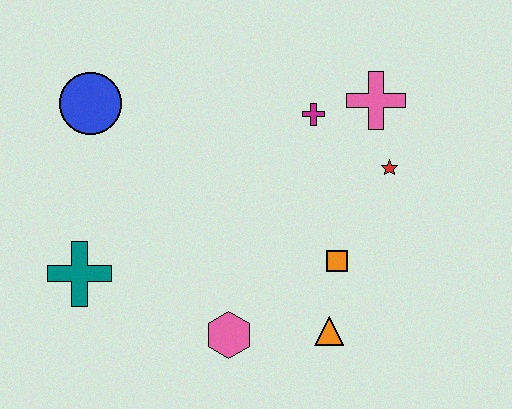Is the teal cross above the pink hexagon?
Yes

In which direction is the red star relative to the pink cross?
The red star is below the pink cross.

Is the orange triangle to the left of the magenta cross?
No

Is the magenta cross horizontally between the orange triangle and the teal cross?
Yes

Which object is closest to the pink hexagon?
The orange triangle is closest to the pink hexagon.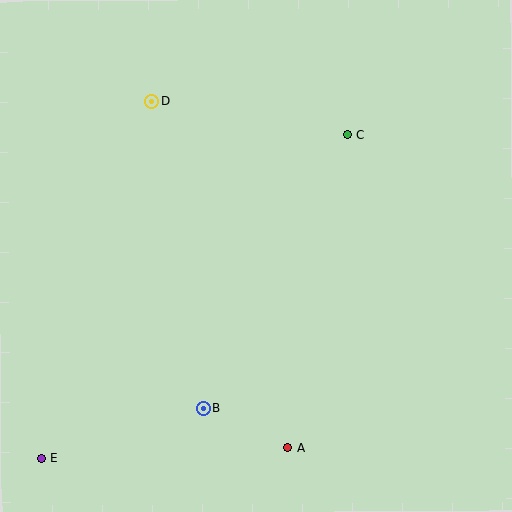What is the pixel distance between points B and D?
The distance between B and D is 312 pixels.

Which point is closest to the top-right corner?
Point C is closest to the top-right corner.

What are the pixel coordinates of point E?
Point E is at (41, 459).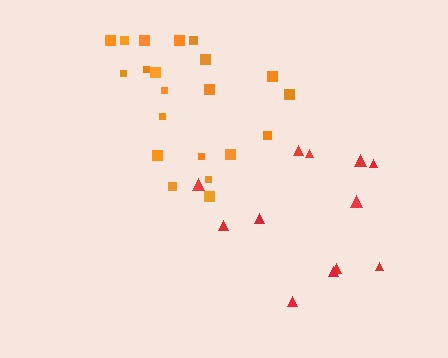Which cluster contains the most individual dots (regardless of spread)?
Orange (21).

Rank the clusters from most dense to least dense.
orange, red.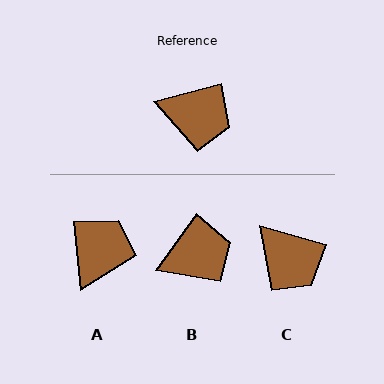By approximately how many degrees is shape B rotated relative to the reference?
Approximately 39 degrees counter-clockwise.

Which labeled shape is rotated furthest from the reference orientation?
A, about 80 degrees away.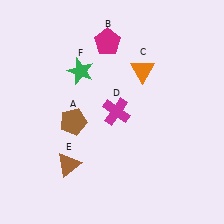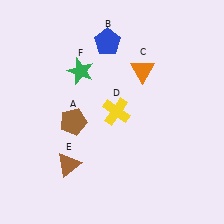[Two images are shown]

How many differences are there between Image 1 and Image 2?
There are 2 differences between the two images.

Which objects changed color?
B changed from magenta to blue. D changed from magenta to yellow.